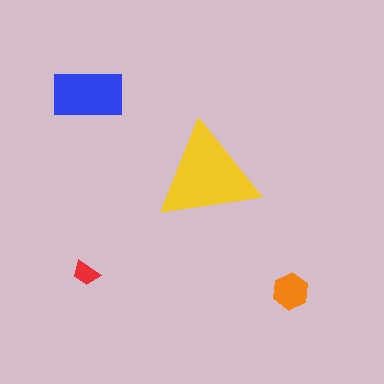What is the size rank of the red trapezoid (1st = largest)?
4th.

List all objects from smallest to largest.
The red trapezoid, the orange hexagon, the blue rectangle, the yellow triangle.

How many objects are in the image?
There are 4 objects in the image.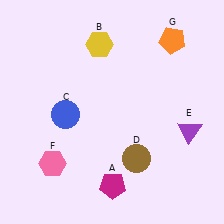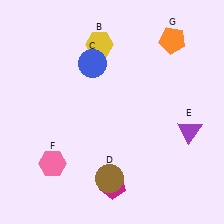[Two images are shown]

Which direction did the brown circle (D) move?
The brown circle (D) moved left.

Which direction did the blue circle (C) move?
The blue circle (C) moved up.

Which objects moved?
The objects that moved are: the blue circle (C), the brown circle (D).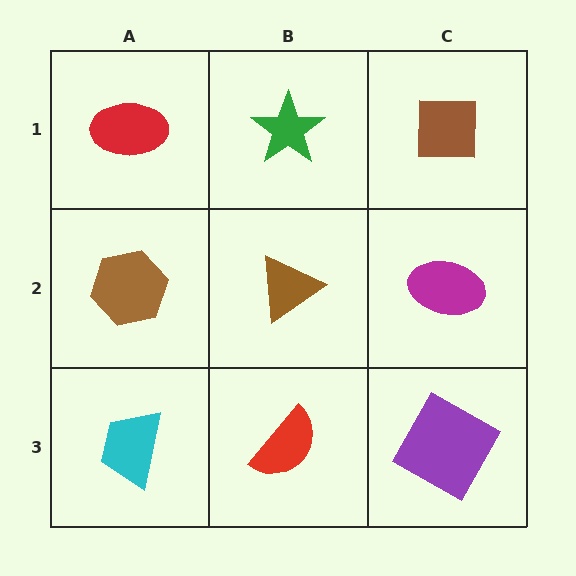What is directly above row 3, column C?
A magenta ellipse.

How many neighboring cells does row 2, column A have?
3.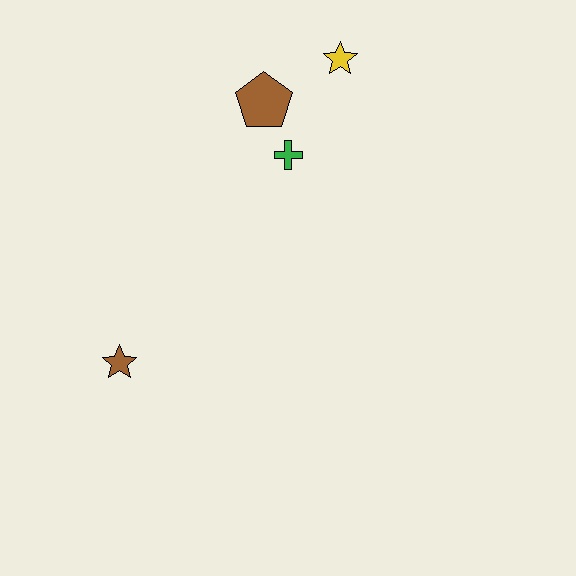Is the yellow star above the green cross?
Yes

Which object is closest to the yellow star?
The brown pentagon is closest to the yellow star.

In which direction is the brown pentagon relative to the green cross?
The brown pentagon is above the green cross.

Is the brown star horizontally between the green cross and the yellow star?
No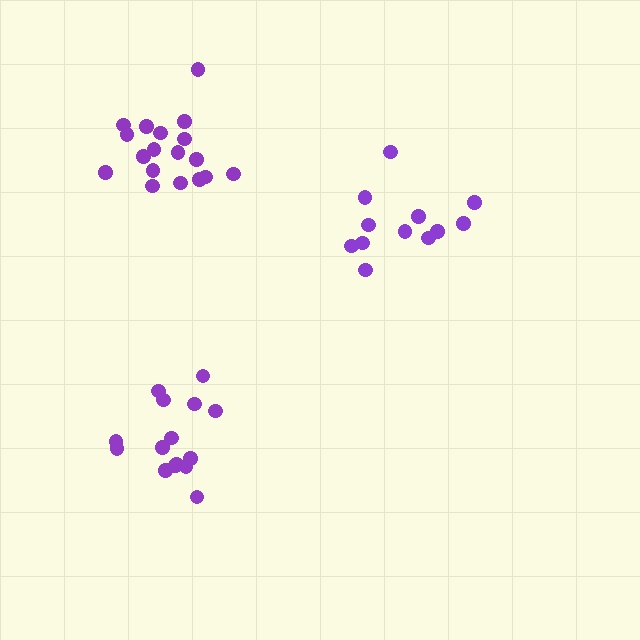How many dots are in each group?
Group 1: 12 dots, Group 2: 15 dots, Group 3: 18 dots (45 total).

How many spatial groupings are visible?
There are 3 spatial groupings.